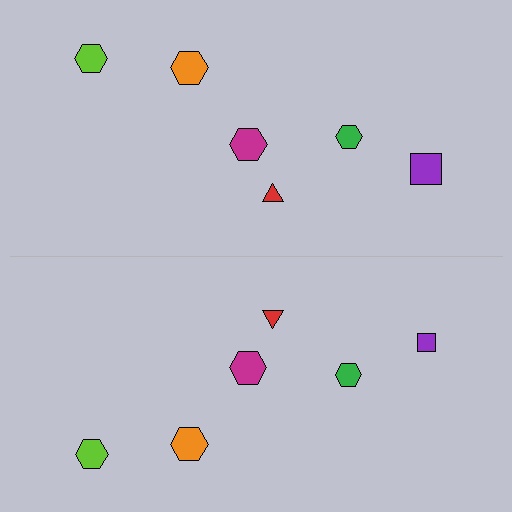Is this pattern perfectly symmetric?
No, the pattern is not perfectly symmetric. The purple square on the bottom side has a different size than its mirror counterpart.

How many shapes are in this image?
There are 12 shapes in this image.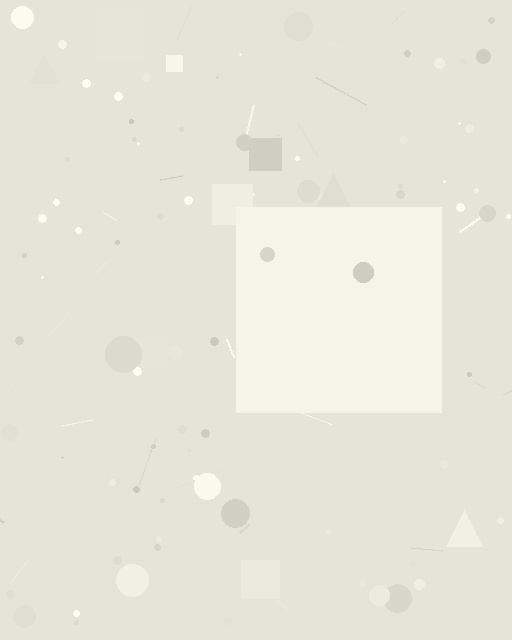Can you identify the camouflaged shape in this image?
The camouflaged shape is a square.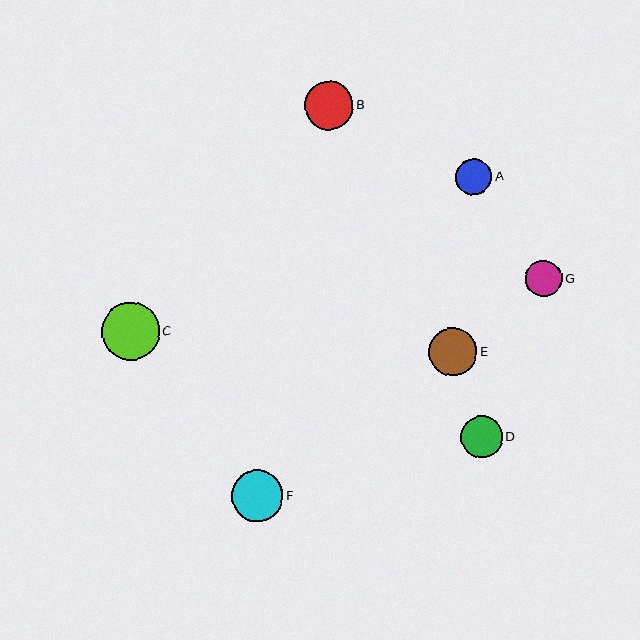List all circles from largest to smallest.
From largest to smallest: C, F, B, E, D, G, A.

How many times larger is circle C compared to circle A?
Circle C is approximately 1.6 times the size of circle A.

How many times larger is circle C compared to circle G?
Circle C is approximately 1.6 times the size of circle G.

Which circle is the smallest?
Circle A is the smallest with a size of approximately 36 pixels.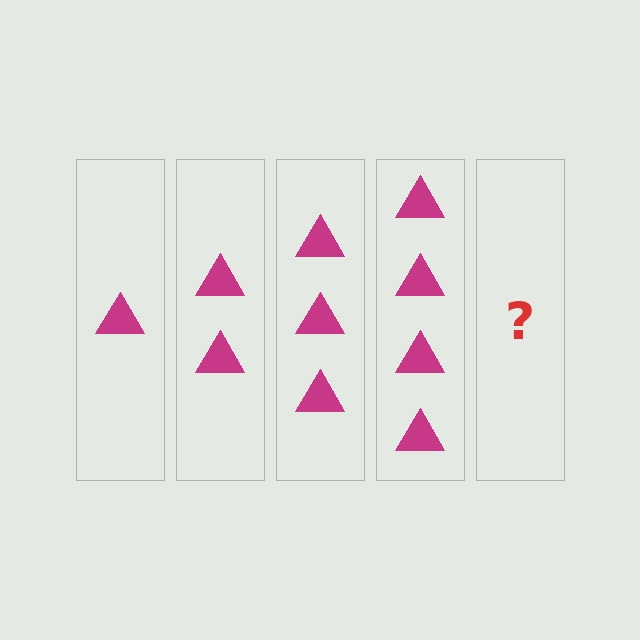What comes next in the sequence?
The next element should be 5 triangles.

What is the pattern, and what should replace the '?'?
The pattern is that each step adds one more triangle. The '?' should be 5 triangles.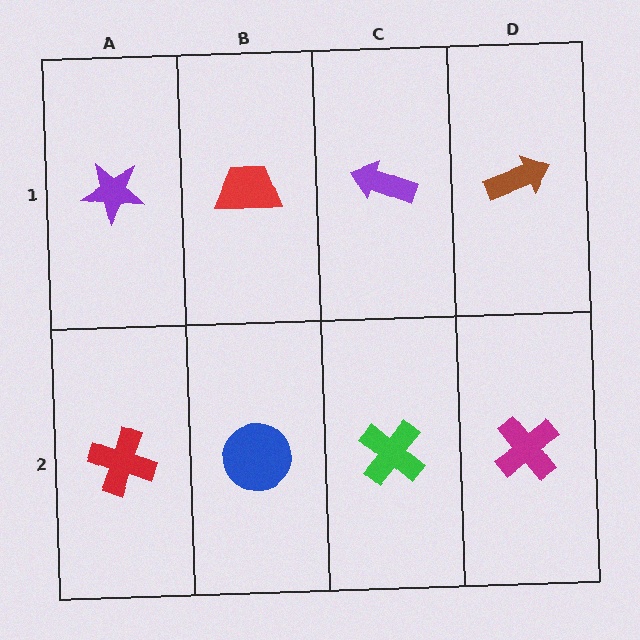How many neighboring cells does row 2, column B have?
3.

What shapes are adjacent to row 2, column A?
A purple star (row 1, column A), a blue circle (row 2, column B).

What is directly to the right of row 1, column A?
A red trapezoid.